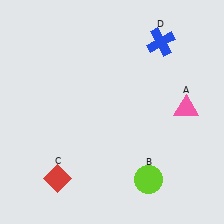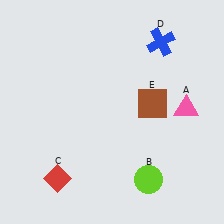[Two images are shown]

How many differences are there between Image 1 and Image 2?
There is 1 difference between the two images.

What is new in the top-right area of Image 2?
A brown square (E) was added in the top-right area of Image 2.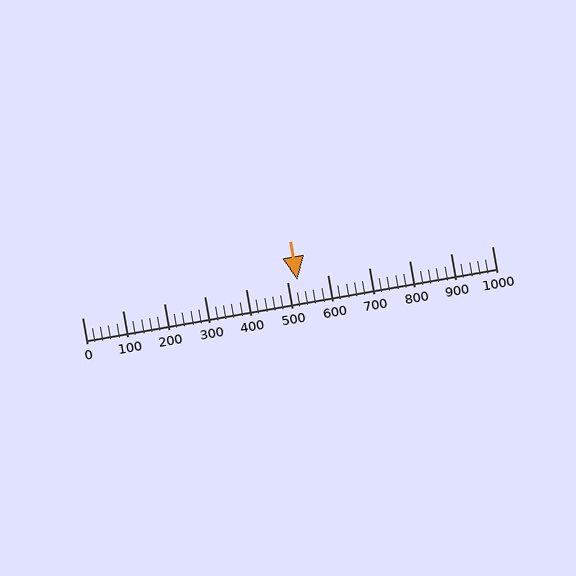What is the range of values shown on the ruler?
The ruler shows values from 0 to 1000.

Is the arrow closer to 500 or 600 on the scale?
The arrow is closer to 500.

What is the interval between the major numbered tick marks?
The major tick marks are spaced 100 units apart.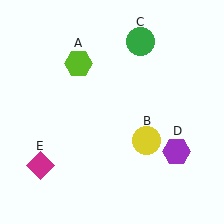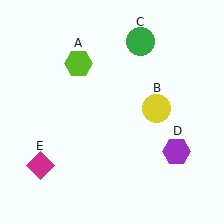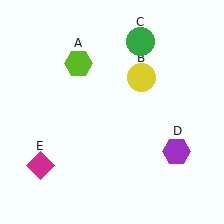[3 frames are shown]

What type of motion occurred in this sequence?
The yellow circle (object B) rotated counterclockwise around the center of the scene.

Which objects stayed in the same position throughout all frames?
Lime hexagon (object A) and green circle (object C) and purple hexagon (object D) and magenta diamond (object E) remained stationary.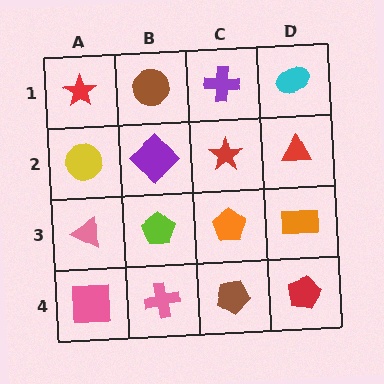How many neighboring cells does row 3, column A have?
3.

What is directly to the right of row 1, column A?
A brown circle.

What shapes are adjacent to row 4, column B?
A lime pentagon (row 3, column B), a pink square (row 4, column A), a brown pentagon (row 4, column C).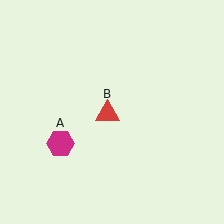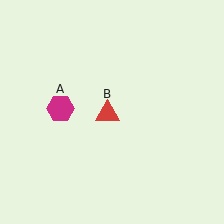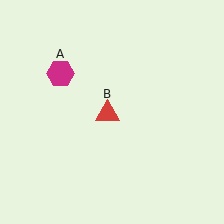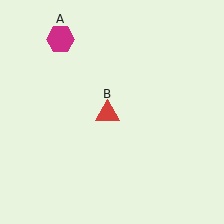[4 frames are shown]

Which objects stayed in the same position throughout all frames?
Red triangle (object B) remained stationary.